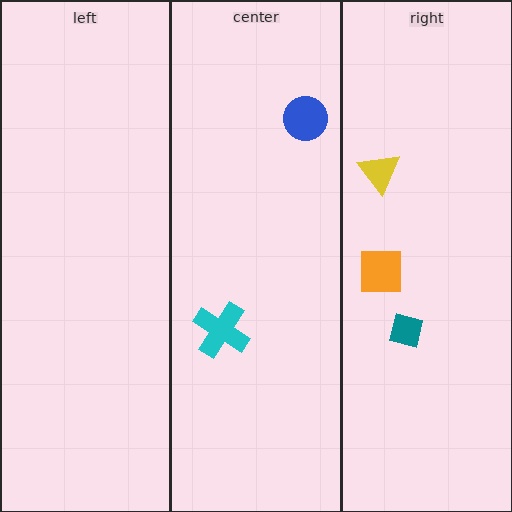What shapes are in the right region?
The yellow triangle, the orange square, the teal square.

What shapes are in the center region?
The cyan cross, the blue circle.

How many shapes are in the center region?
2.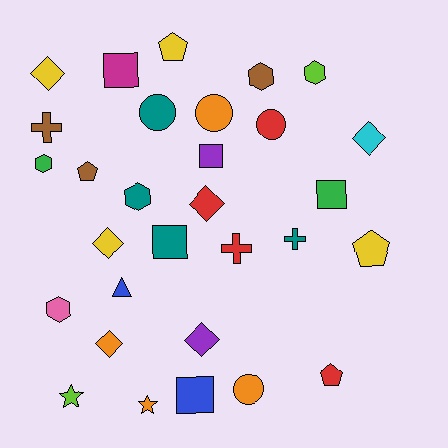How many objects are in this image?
There are 30 objects.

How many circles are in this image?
There are 4 circles.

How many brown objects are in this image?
There are 3 brown objects.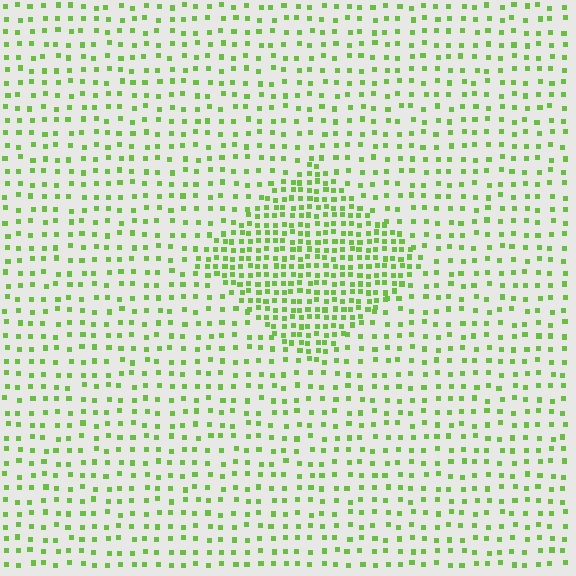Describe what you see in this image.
The image contains small lime elements arranged at two different densities. A diamond-shaped region is visible where the elements are more densely packed than the surrounding area.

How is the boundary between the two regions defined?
The boundary is defined by a change in element density (approximately 2.2x ratio). All elements are the same color, size, and shape.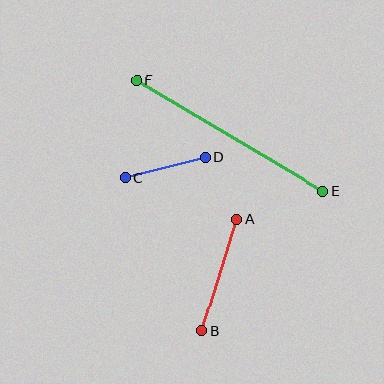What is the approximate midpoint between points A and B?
The midpoint is at approximately (219, 275) pixels.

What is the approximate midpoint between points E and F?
The midpoint is at approximately (230, 135) pixels.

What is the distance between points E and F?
The distance is approximately 217 pixels.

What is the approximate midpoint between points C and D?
The midpoint is at approximately (165, 167) pixels.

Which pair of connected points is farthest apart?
Points E and F are farthest apart.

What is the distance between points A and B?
The distance is approximately 116 pixels.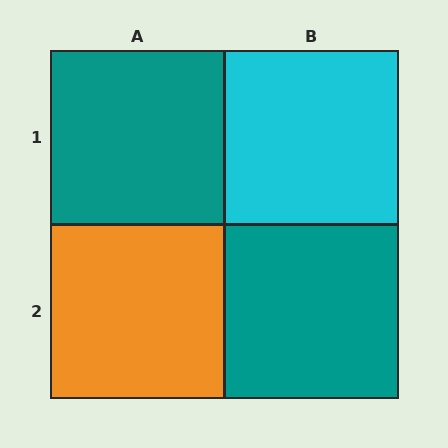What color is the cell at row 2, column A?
Orange.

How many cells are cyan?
1 cell is cyan.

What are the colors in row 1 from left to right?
Teal, cyan.